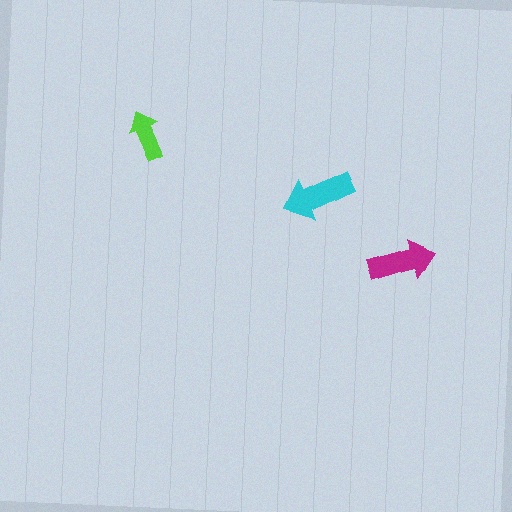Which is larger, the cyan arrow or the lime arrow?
The cyan one.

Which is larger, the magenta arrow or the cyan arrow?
The cyan one.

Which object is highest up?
The lime arrow is topmost.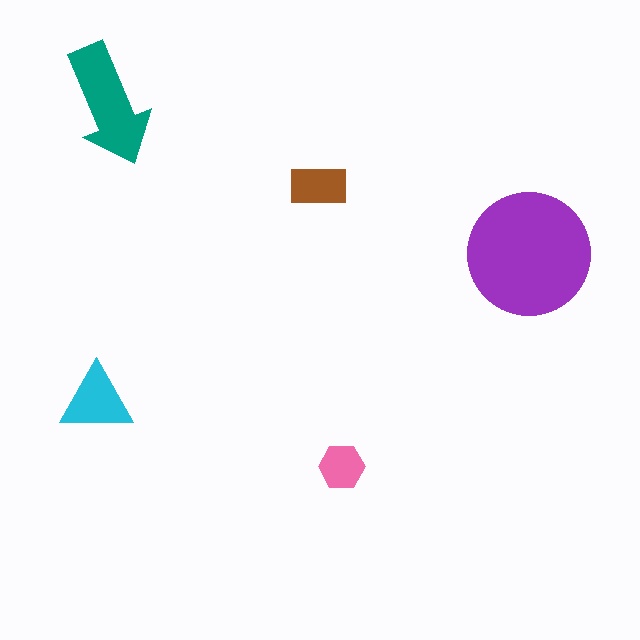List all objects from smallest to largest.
The pink hexagon, the brown rectangle, the cyan triangle, the teal arrow, the purple circle.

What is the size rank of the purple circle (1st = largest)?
1st.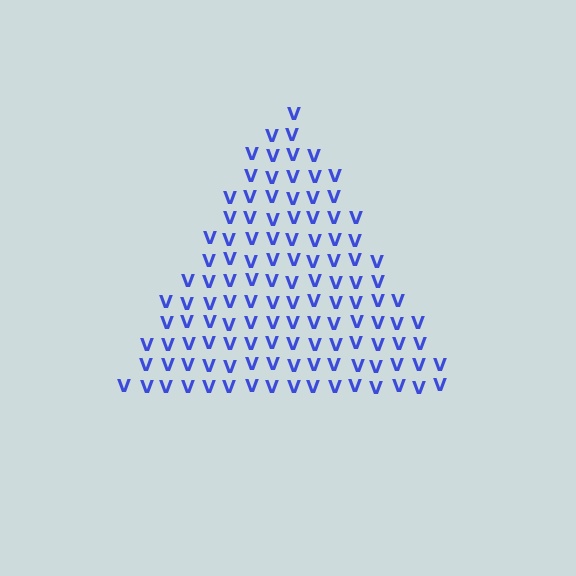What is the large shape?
The large shape is a triangle.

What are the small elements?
The small elements are letter V's.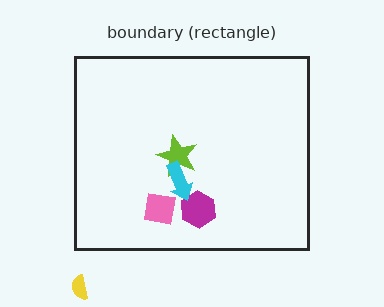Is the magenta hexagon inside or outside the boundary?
Inside.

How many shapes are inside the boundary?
4 inside, 1 outside.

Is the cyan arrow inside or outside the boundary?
Inside.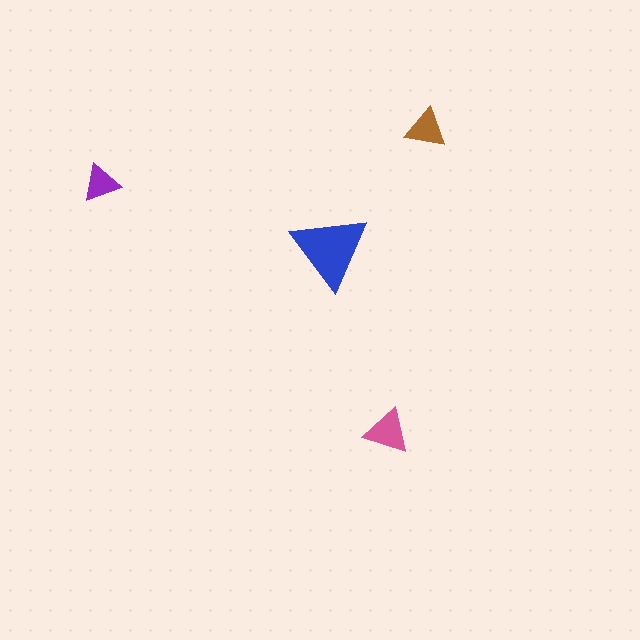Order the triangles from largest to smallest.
the blue one, the pink one, the brown one, the purple one.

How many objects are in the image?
There are 4 objects in the image.